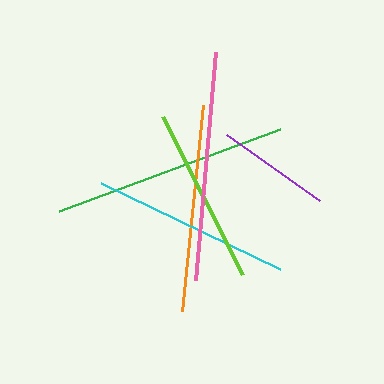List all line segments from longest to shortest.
From longest to shortest: green, pink, orange, cyan, lime, purple.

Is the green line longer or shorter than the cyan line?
The green line is longer than the cyan line.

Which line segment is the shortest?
The purple line is the shortest at approximately 115 pixels.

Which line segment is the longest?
The green line is the longest at approximately 236 pixels.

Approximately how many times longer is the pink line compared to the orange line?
The pink line is approximately 1.1 times the length of the orange line.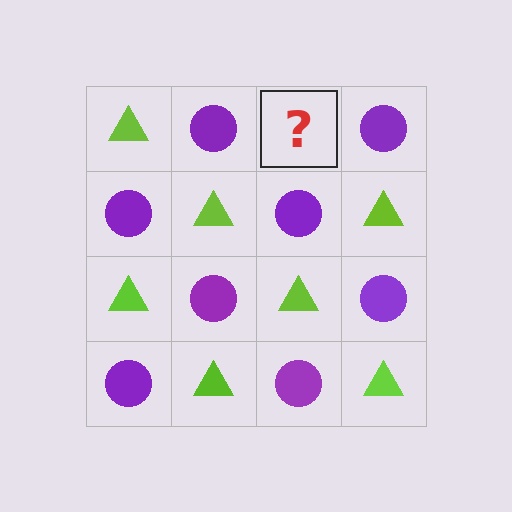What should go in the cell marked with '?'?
The missing cell should contain a lime triangle.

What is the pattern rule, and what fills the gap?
The rule is that it alternates lime triangle and purple circle in a checkerboard pattern. The gap should be filled with a lime triangle.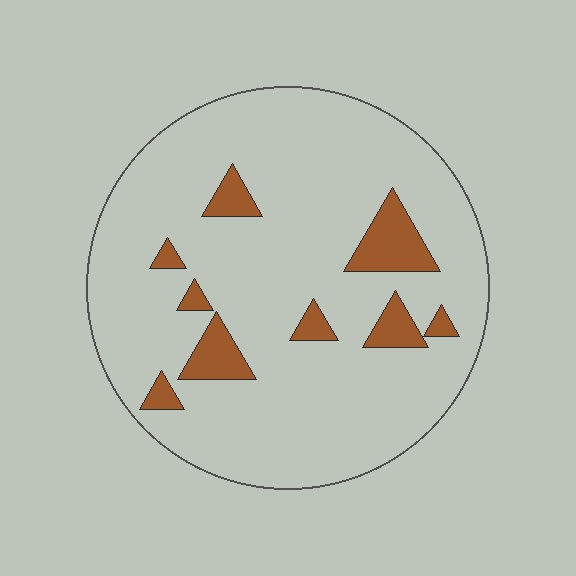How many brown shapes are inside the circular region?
9.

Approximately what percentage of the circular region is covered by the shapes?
Approximately 10%.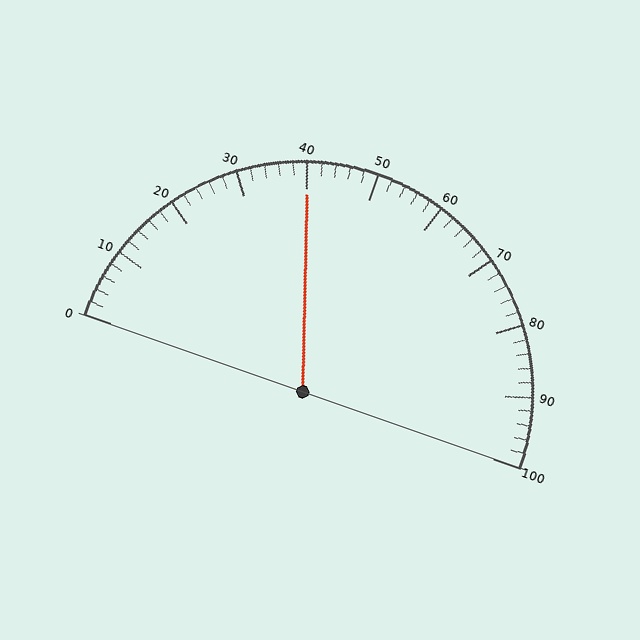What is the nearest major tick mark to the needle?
The nearest major tick mark is 40.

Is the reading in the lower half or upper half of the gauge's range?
The reading is in the lower half of the range (0 to 100).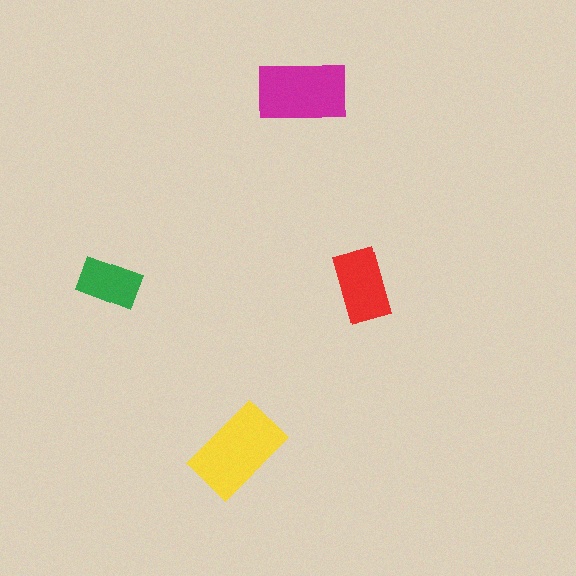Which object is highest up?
The magenta rectangle is topmost.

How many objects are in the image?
There are 4 objects in the image.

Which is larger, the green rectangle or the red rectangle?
The red one.